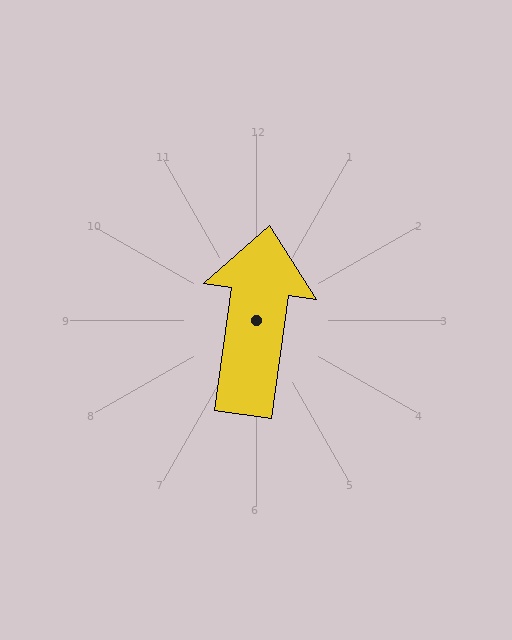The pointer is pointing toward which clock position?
Roughly 12 o'clock.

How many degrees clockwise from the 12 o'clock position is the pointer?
Approximately 8 degrees.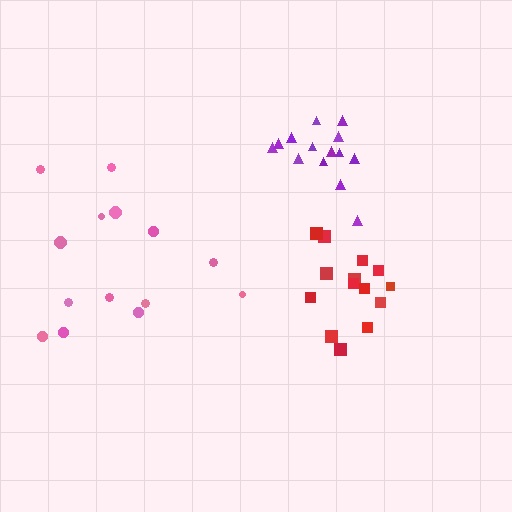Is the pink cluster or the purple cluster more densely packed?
Purple.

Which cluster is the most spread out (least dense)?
Pink.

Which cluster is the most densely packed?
Purple.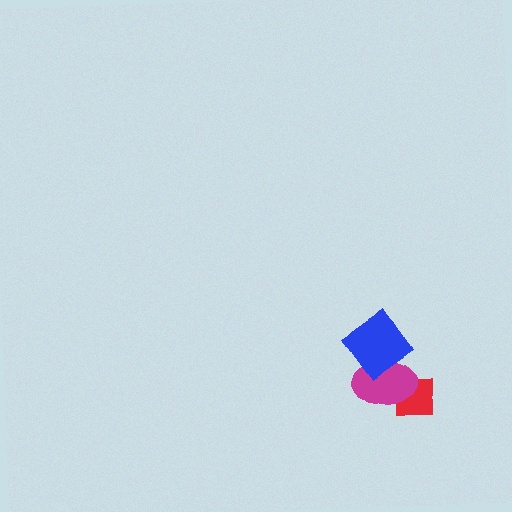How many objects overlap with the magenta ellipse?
2 objects overlap with the magenta ellipse.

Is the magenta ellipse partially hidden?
Yes, it is partially covered by another shape.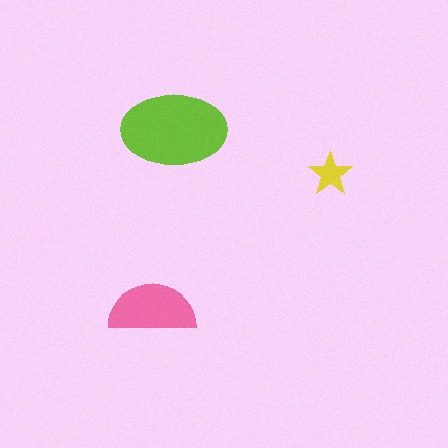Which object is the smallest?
The yellow star.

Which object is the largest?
The lime ellipse.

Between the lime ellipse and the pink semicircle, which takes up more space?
The lime ellipse.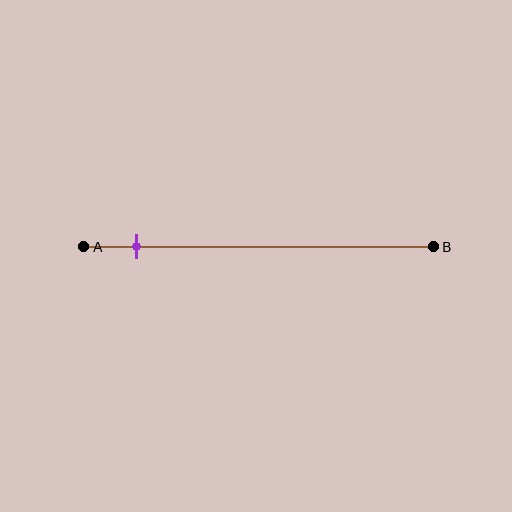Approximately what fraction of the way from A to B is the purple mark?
The purple mark is approximately 15% of the way from A to B.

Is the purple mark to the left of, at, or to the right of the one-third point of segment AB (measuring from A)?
The purple mark is to the left of the one-third point of segment AB.